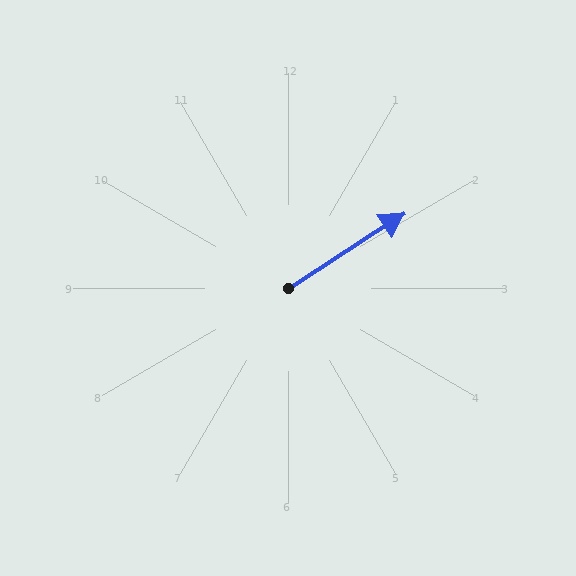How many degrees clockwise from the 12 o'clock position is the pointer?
Approximately 57 degrees.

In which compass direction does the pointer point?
Northeast.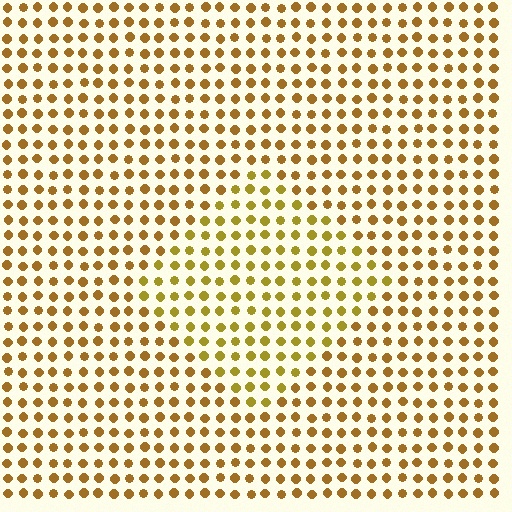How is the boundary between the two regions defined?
The boundary is defined purely by a slight shift in hue (about 19 degrees). Spacing, size, and orientation are identical on both sides.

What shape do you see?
I see a diamond.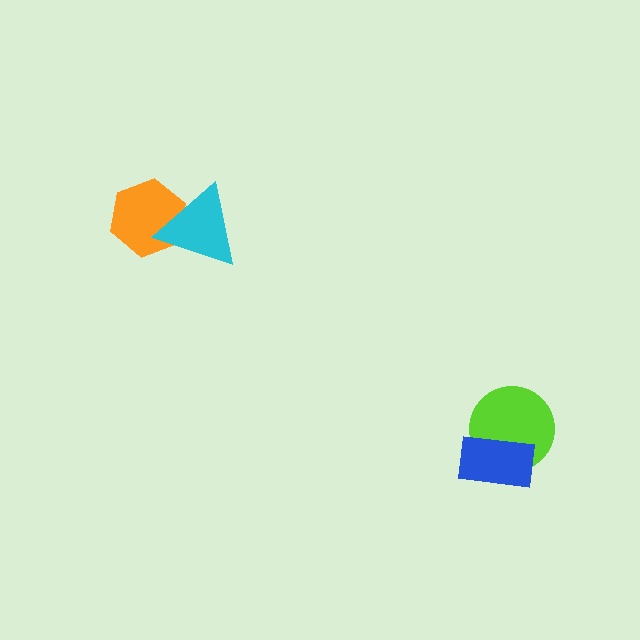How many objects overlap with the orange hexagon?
1 object overlaps with the orange hexagon.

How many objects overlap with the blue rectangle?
1 object overlaps with the blue rectangle.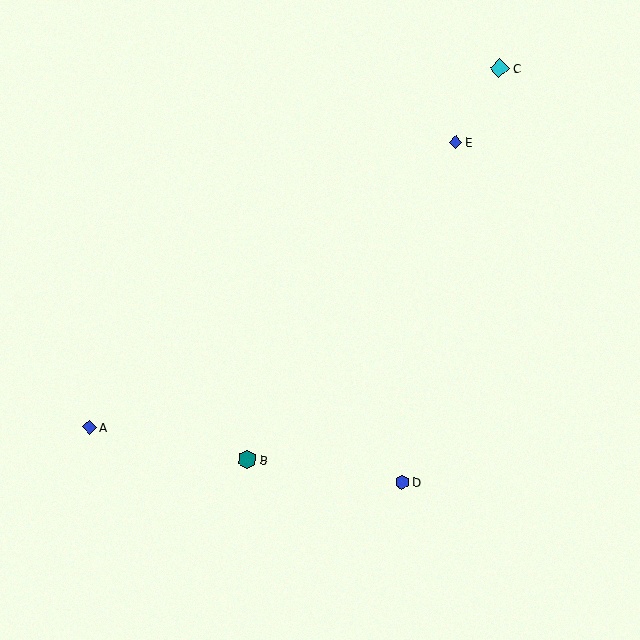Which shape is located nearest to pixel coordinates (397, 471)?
The blue hexagon (labeled D) at (402, 482) is nearest to that location.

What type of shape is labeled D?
Shape D is a blue hexagon.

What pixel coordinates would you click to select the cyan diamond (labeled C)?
Click at (500, 68) to select the cyan diamond C.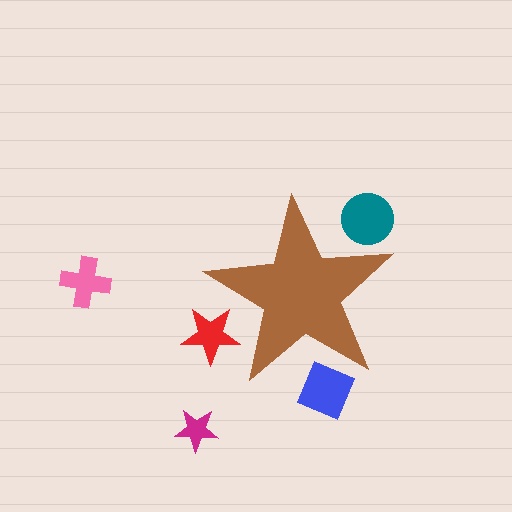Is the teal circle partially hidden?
Yes, the teal circle is partially hidden behind the brown star.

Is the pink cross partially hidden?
No, the pink cross is fully visible.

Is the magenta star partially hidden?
No, the magenta star is fully visible.